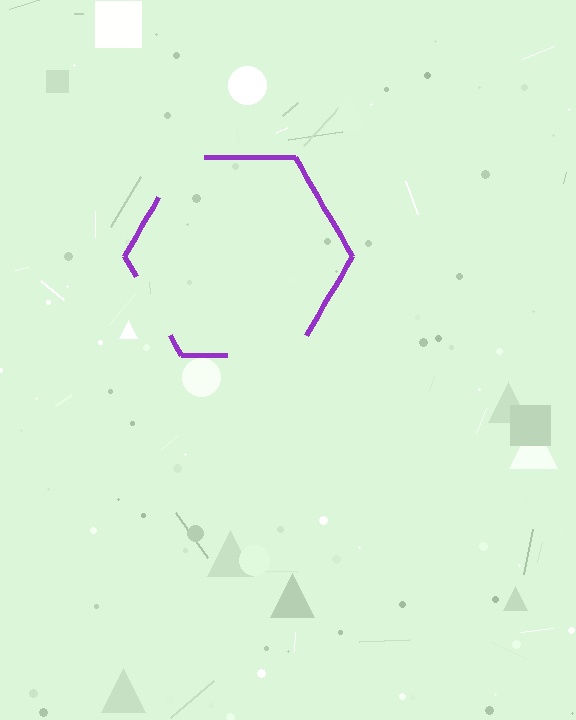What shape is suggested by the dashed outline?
The dashed outline suggests a hexagon.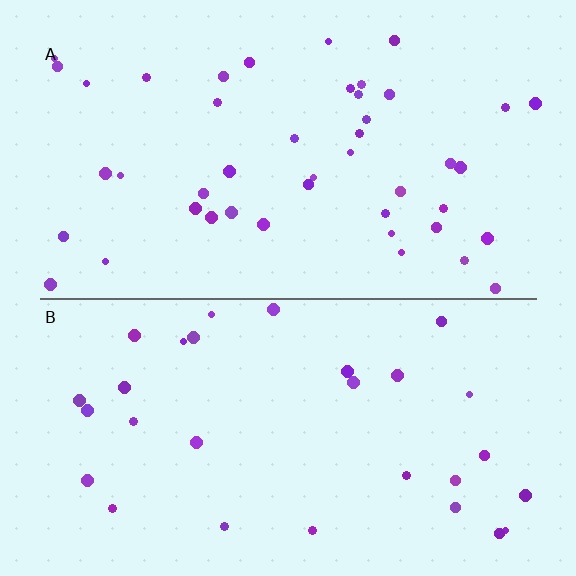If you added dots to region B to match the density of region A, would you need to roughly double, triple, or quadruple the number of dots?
Approximately double.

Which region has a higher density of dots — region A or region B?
A (the top).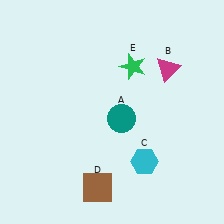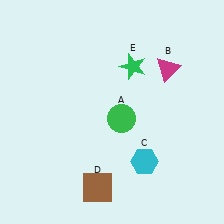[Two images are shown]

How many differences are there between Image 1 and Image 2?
There is 1 difference between the two images.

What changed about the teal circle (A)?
In Image 1, A is teal. In Image 2, it changed to green.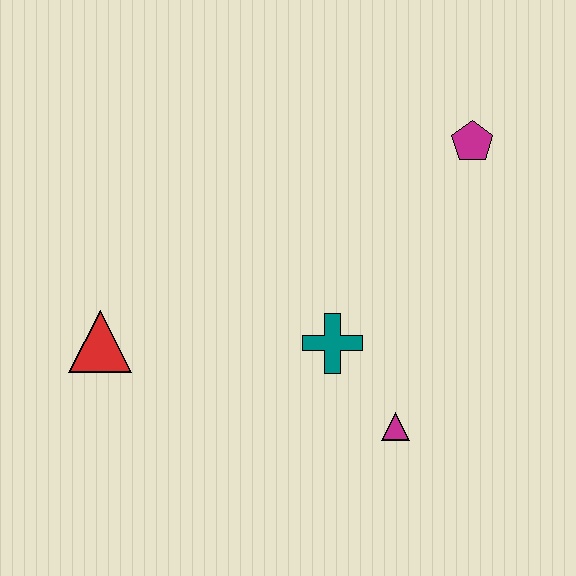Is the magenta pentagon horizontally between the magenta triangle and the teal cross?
No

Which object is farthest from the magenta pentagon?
The red triangle is farthest from the magenta pentagon.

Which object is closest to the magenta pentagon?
The teal cross is closest to the magenta pentagon.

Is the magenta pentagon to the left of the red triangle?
No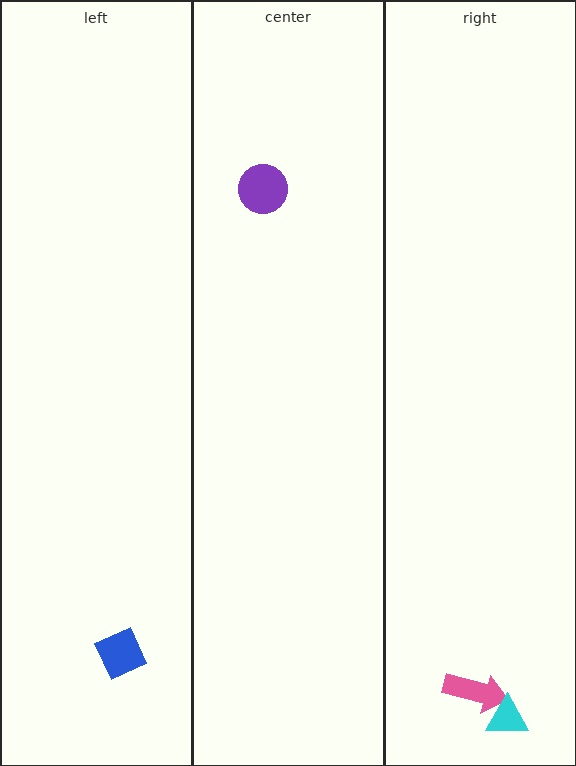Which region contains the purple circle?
The center region.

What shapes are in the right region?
The pink arrow, the cyan triangle.